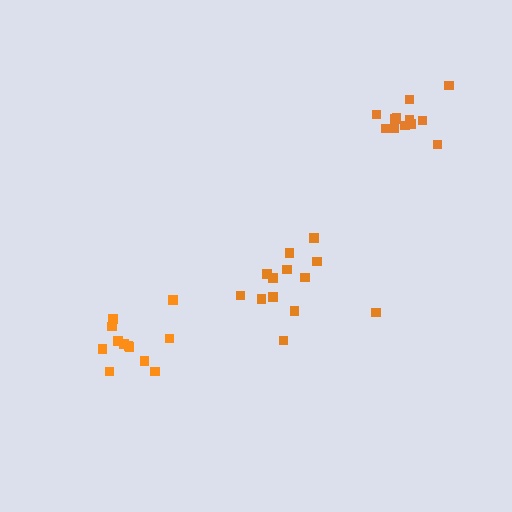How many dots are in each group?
Group 1: 13 dots, Group 2: 12 dots, Group 3: 12 dots (37 total).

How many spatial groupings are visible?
There are 3 spatial groupings.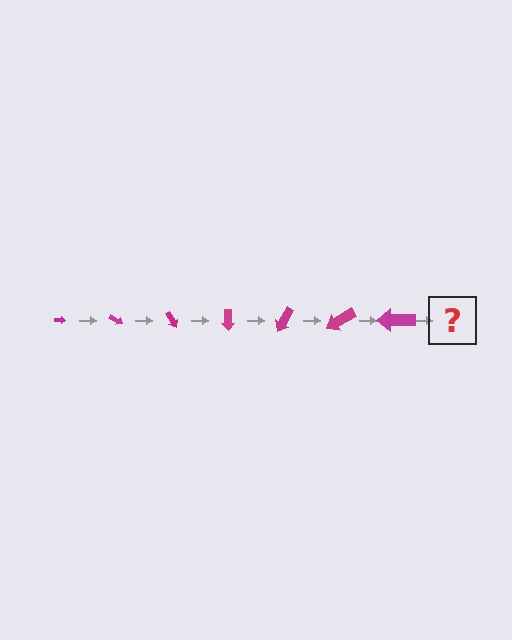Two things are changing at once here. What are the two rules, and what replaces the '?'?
The two rules are that the arrow grows larger each step and it rotates 30 degrees each step. The '?' should be an arrow, larger than the previous one and rotated 210 degrees from the start.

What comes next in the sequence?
The next element should be an arrow, larger than the previous one and rotated 210 degrees from the start.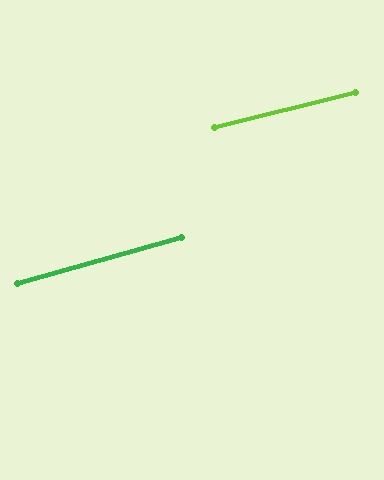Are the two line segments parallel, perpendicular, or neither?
Parallel — their directions differ by only 1.6°.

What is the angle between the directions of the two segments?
Approximately 2 degrees.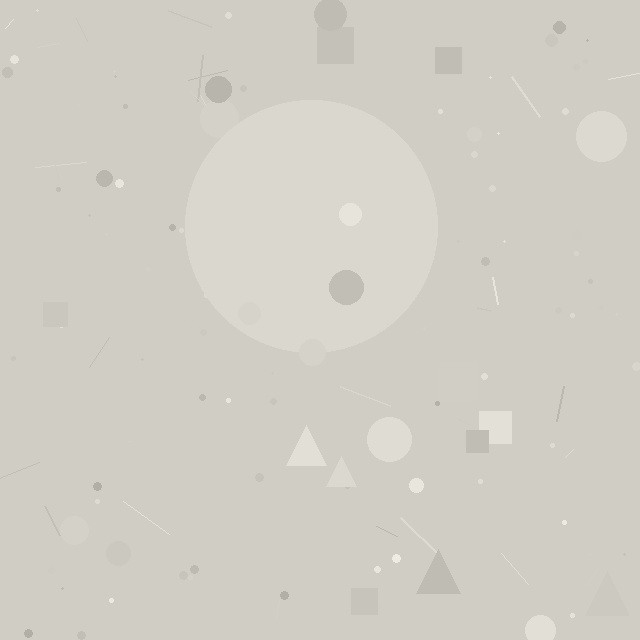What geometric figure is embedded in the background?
A circle is embedded in the background.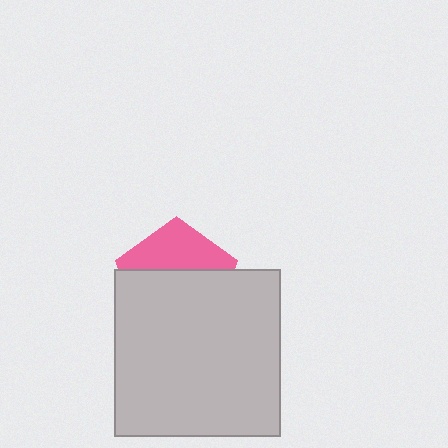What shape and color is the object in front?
The object in front is a light gray square.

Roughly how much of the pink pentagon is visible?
A small part of it is visible (roughly 38%).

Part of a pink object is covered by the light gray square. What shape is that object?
It is a pentagon.